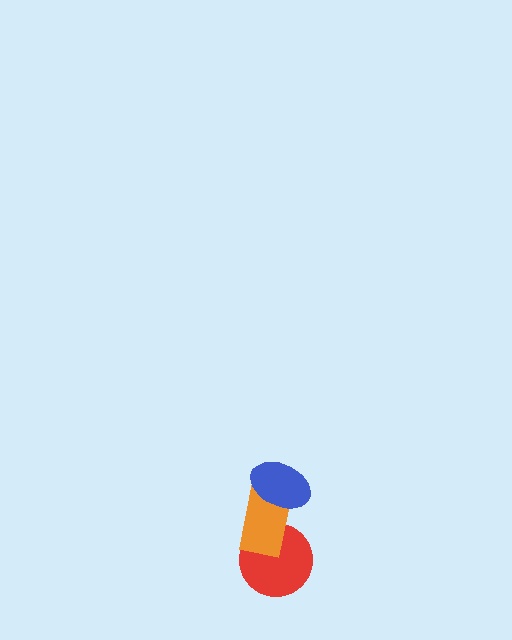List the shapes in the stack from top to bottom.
From top to bottom: the blue ellipse, the orange rectangle, the red circle.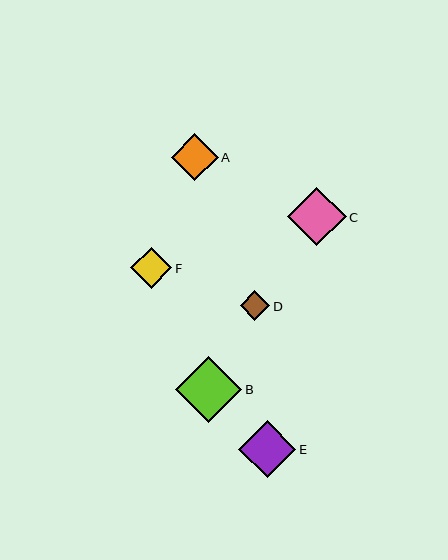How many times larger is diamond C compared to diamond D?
Diamond C is approximately 2.0 times the size of diamond D.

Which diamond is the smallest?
Diamond D is the smallest with a size of approximately 30 pixels.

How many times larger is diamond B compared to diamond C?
Diamond B is approximately 1.1 times the size of diamond C.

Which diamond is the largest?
Diamond B is the largest with a size of approximately 66 pixels.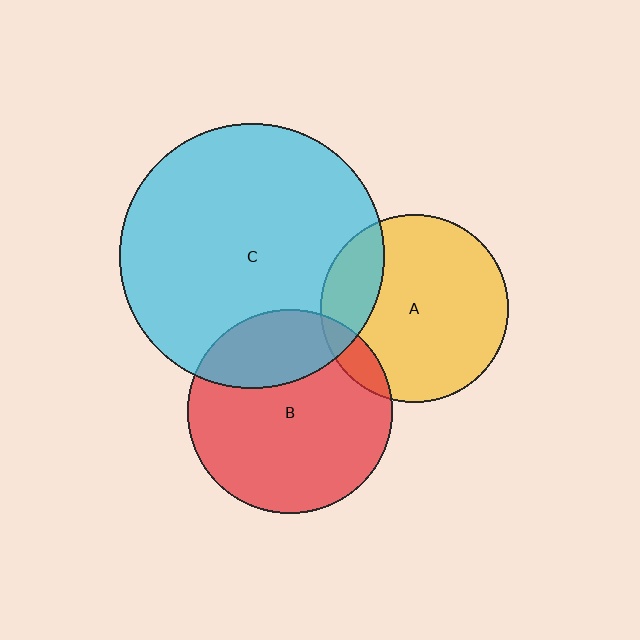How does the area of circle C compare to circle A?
Approximately 2.0 times.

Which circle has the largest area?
Circle C (cyan).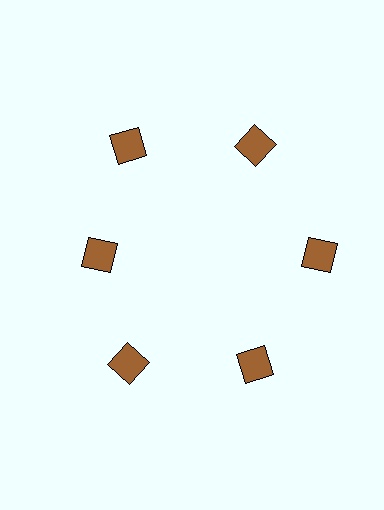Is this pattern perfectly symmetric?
No. The 6 brown squares are arranged in a ring, but one element near the 9 o'clock position is pulled inward toward the center, breaking the 6-fold rotational symmetry.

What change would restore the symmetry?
The symmetry would be restored by moving it outward, back onto the ring so that all 6 squares sit at equal angles and equal distance from the center.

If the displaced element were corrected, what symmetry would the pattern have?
It would have 6-fold rotational symmetry — the pattern would map onto itself every 60 degrees.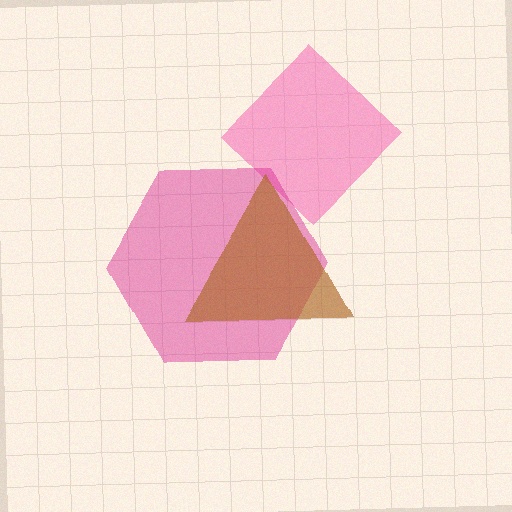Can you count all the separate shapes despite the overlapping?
Yes, there are 3 separate shapes.